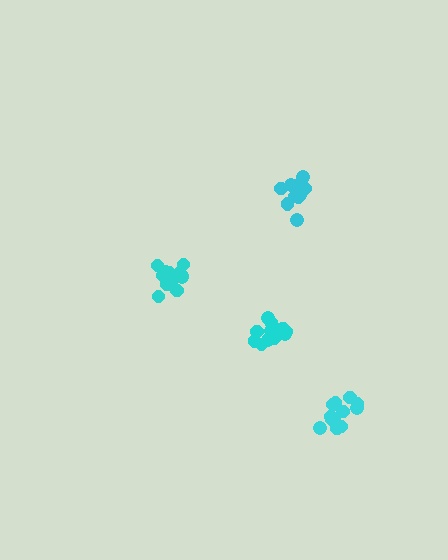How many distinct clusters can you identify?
There are 4 distinct clusters.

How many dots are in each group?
Group 1: 12 dots, Group 2: 12 dots, Group 3: 16 dots, Group 4: 14 dots (54 total).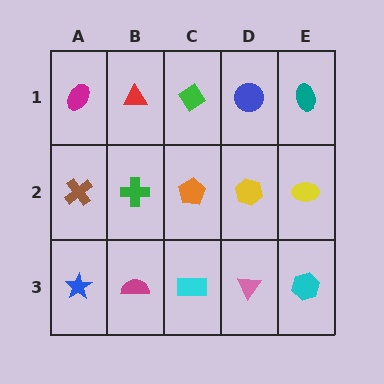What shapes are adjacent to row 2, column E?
A teal ellipse (row 1, column E), a cyan hexagon (row 3, column E), a yellow hexagon (row 2, column D).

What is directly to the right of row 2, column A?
A green cross.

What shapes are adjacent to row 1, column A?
A brown cross (row 2, column A), a red triangle (row 1, column B).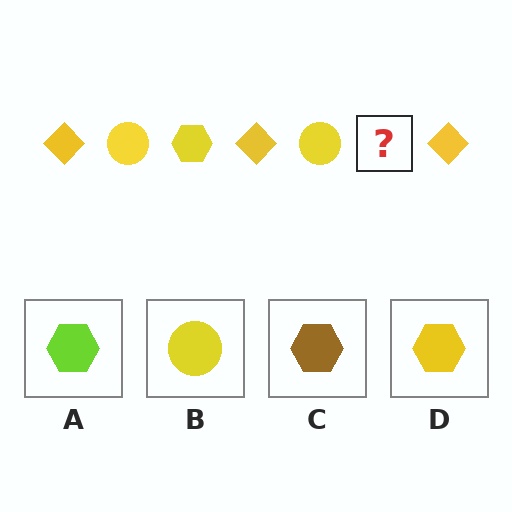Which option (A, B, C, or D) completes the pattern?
D.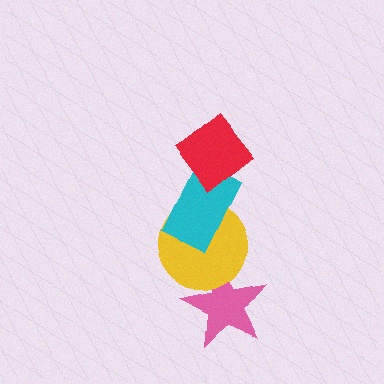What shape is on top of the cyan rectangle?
The red diamond is on top of the cyan rectangle.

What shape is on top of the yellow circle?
The cyan rectangle is on top of the yellow circle.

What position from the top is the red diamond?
The red diamond is 1st from the top.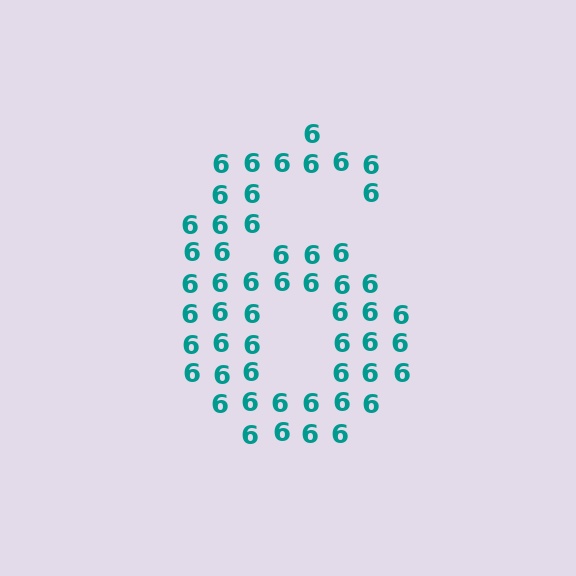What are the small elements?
The small elements are digit 6's.